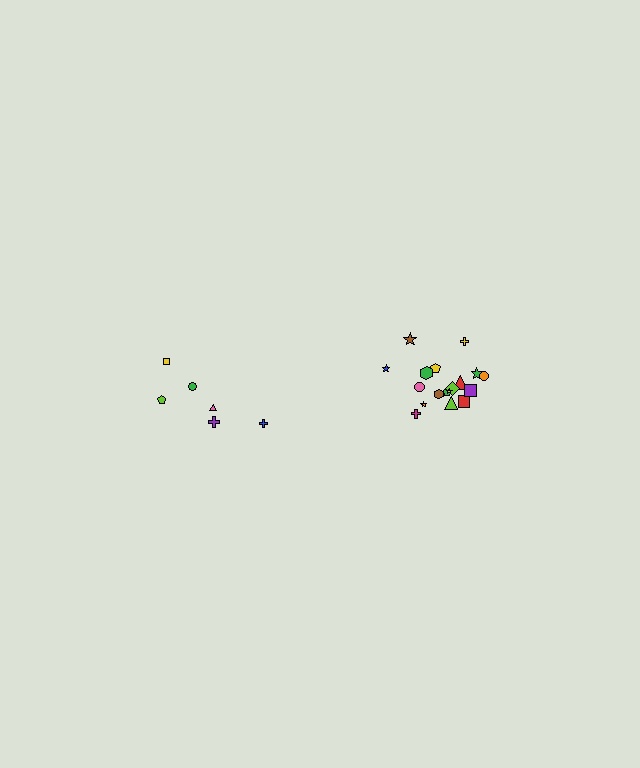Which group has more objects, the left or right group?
The right group.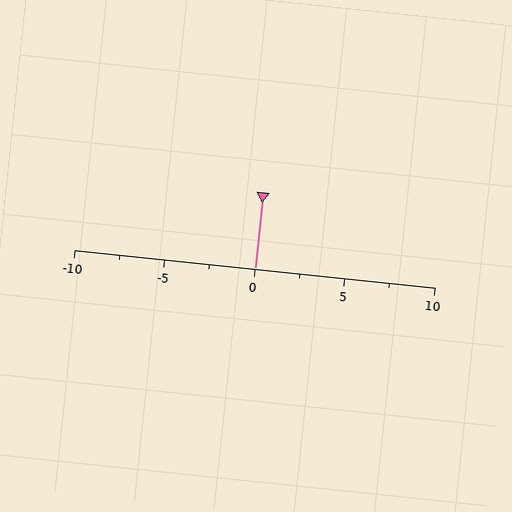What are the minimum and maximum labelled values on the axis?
The axis runs from -10 to 10.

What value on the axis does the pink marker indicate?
The marker indicates approximately 0.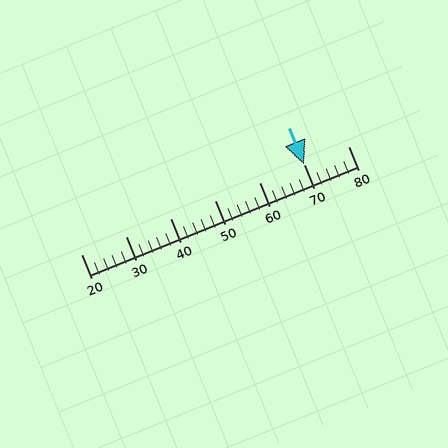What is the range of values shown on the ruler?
The ruler shows values from 20 to 80.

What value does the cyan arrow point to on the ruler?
The cyan arrow points to approximately 70.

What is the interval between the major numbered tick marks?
The major tick marks are spaced 10 units apart.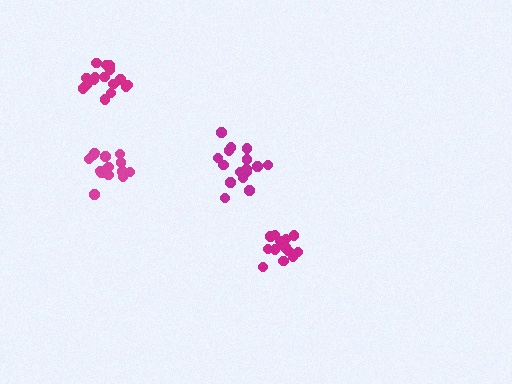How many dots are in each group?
Group 1: 16 dots, Group 2: 14 dots, Group 3: 16 dots, Group 4: 14 dots (60 total).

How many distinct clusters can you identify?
There are 4 distinct clusters.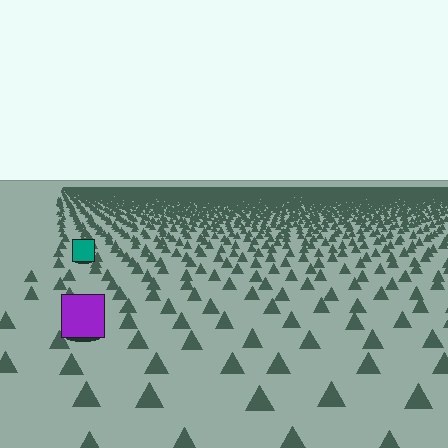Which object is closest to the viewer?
The purple square is closest. The texture marks near it are larger and more spread out.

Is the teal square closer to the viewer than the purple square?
No. The purple square is closer — you can tell from the texture gradient: the ground texture is coarser near it.